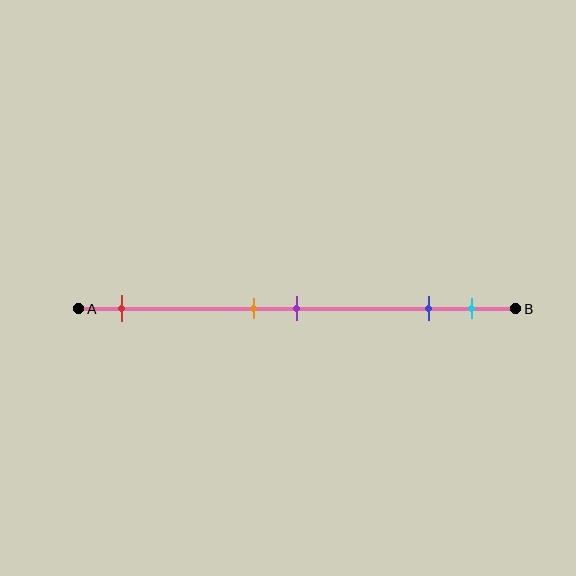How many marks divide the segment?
There are 5 marks dividing the segment.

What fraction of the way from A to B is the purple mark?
The purple mark is approximately 50% (0.5) of the way from A to B.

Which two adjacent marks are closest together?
The orange and purple marks are the closest adjacent pair.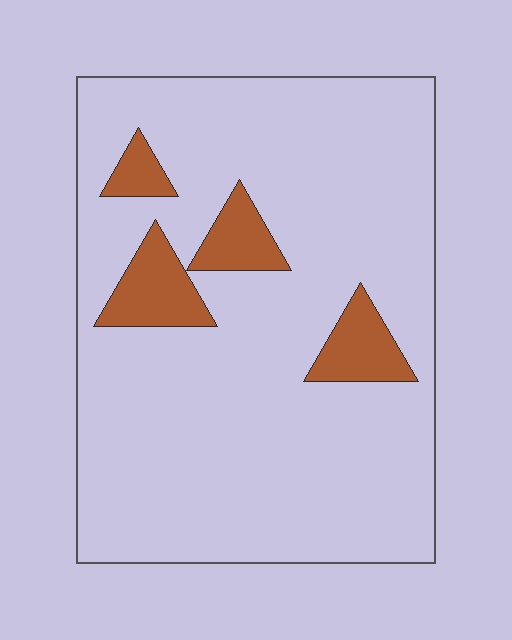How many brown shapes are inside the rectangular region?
4.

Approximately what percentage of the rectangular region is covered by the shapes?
Approximately 10%.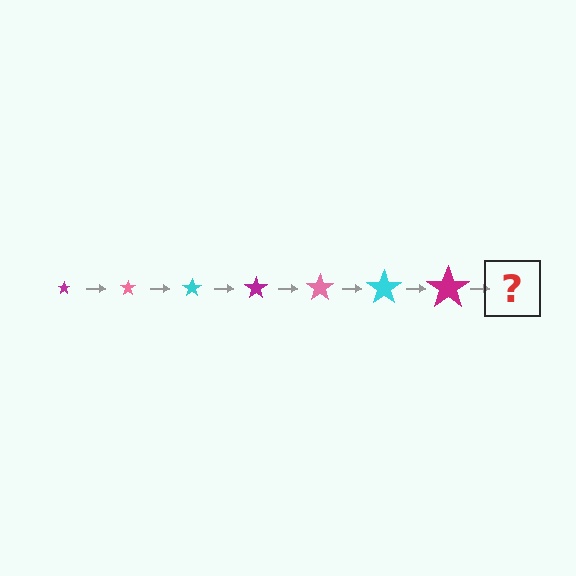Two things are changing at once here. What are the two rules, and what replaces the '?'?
The two rules are that the star grows larger each step and the color cycles through magenta, pink, and cyan. The '?' should be a pink star, larger than the previous one.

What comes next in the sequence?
The next element should be a pink star, larger than the previous one.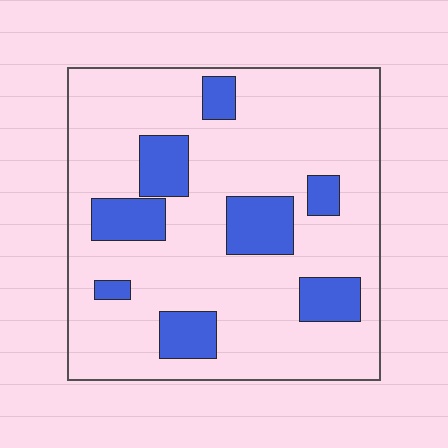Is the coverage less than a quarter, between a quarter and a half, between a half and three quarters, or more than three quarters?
Less than a quarter.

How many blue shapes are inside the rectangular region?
8.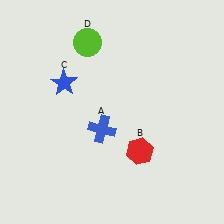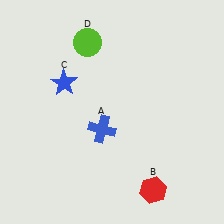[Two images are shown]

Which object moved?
The red hexagon (B) moved down.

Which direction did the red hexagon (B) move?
The red hexagon (B) moved down.